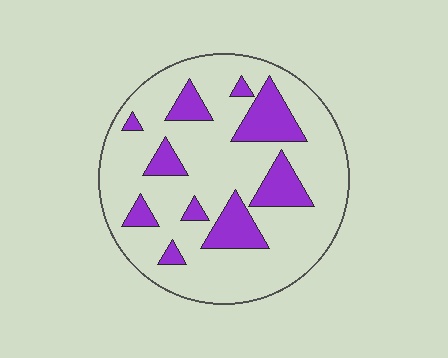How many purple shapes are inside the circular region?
10.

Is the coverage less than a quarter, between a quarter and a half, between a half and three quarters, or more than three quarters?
Less than a quarter.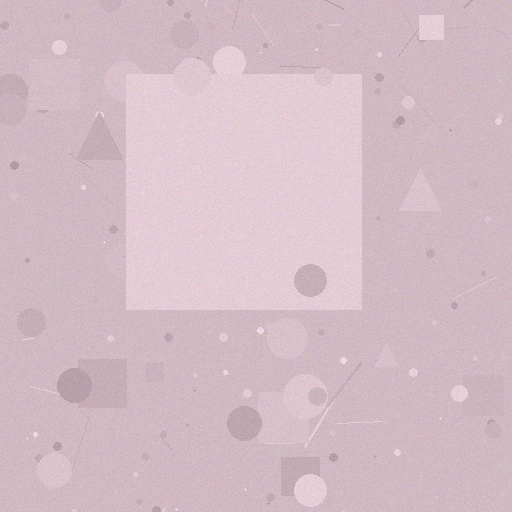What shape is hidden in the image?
A square is hidden in the image.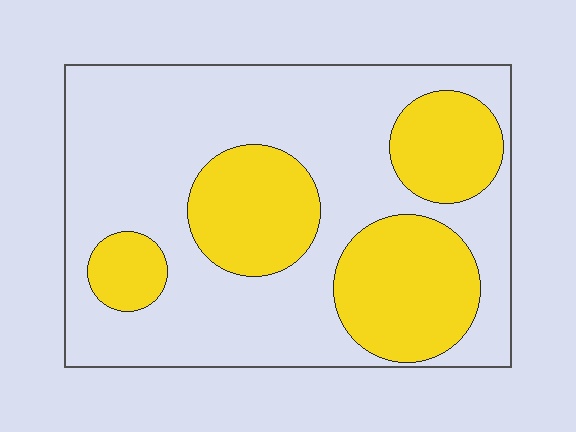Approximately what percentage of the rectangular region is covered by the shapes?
Approximately 35%.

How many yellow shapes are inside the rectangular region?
4.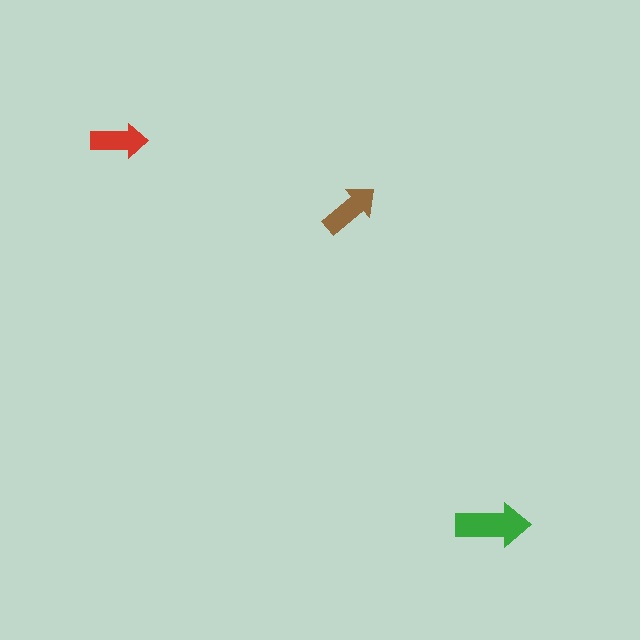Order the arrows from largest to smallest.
the green one, the brown one, the red one.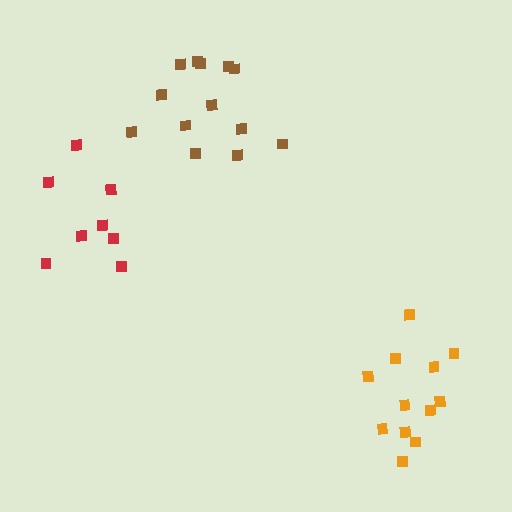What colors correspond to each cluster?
The clusters are colored: brown, orange, red.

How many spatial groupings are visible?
There are 3 spatial groupings.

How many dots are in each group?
Group 1: 13 dots, Group 2: 12 dots, Group 3: 8 dots (33 total).